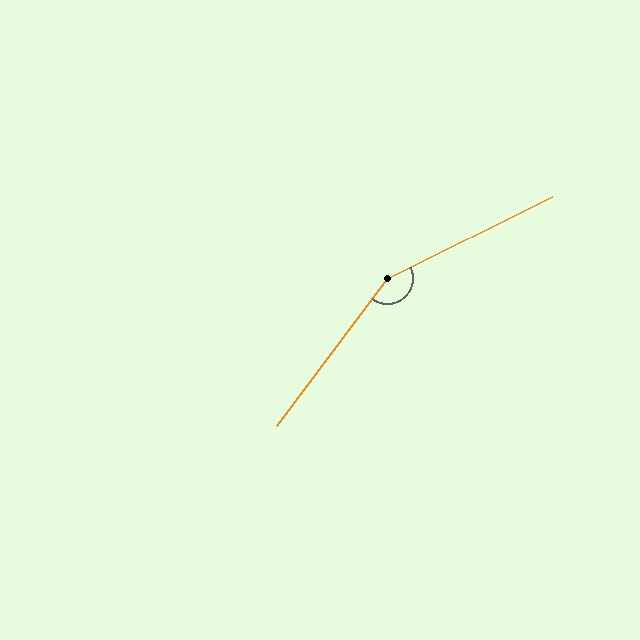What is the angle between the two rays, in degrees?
Approximately 153 degrees.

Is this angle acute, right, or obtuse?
It is obtuse.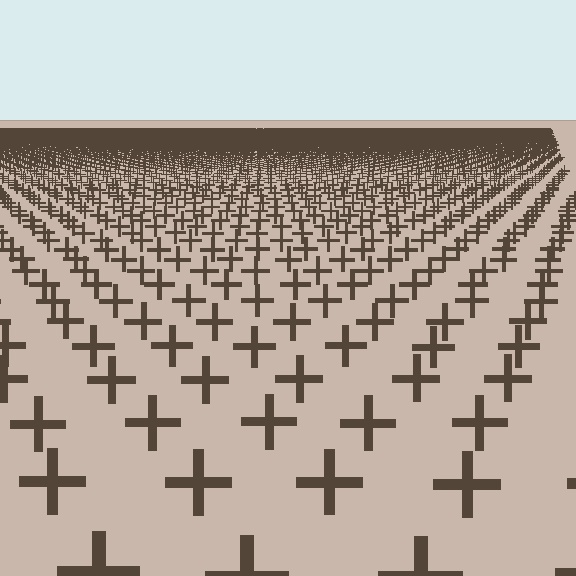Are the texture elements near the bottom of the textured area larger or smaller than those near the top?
Larger. Near the bottom, elements are closer to the viewer and appear at a bigger on-screen size.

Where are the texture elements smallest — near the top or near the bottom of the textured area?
Near the top.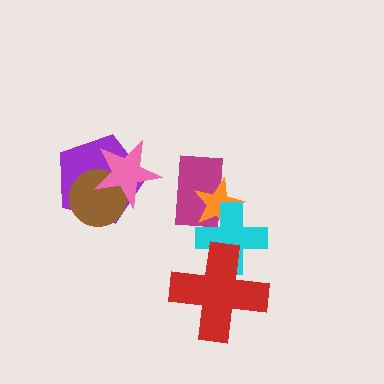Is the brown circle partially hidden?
Yes, it is partially covered by another shape.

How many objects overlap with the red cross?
1 object overlaps with the red cross.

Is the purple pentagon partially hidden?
Yes, it is partially covered by another shape.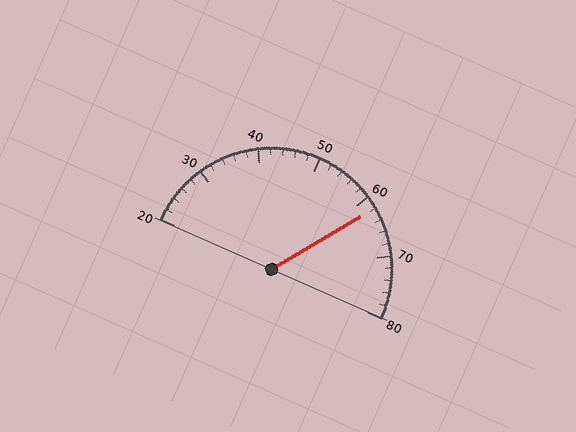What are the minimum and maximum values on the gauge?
The gauge ranges from 20 to 80.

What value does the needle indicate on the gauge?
The needle indicates approximately 62.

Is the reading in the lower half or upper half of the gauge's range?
The reading is in the upper half of the range (20 to 80).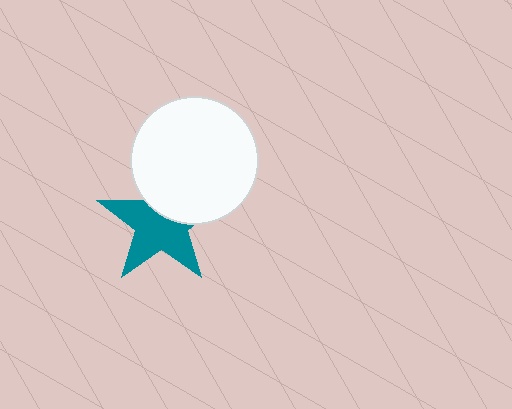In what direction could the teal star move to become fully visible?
The teal star could move down. That would shift it out from behind the white circle entirely.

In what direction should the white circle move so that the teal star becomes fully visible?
The white circle should move up. That is the shortest direction to clear the overlap and leave the teal star fully visible.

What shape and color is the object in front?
The object in front is a white circle.